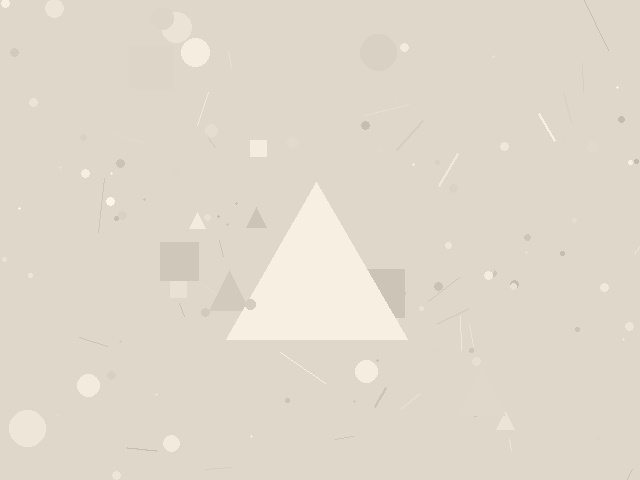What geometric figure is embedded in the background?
A triangle is embedded in the background.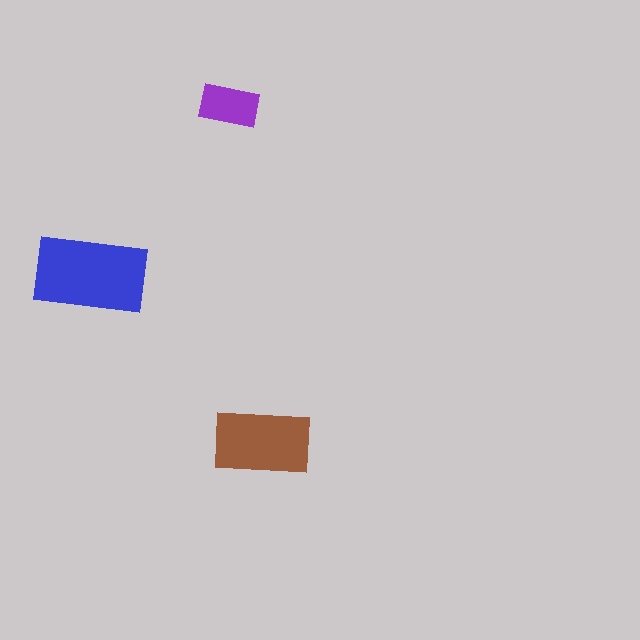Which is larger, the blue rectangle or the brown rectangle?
The blue one.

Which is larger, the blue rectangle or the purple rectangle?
The blue one.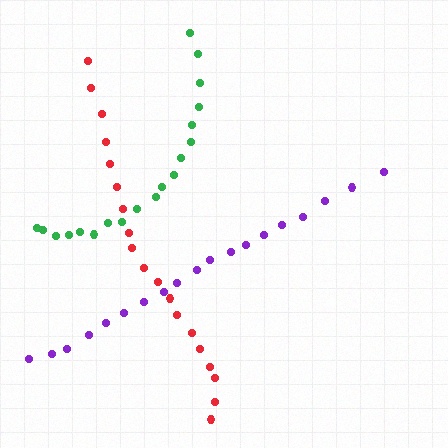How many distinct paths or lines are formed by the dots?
There are 3 distinct paths.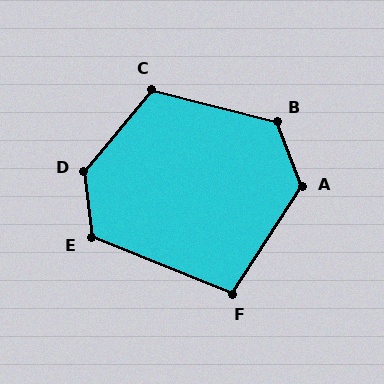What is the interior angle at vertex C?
Approximately 115 degrees (obtuse).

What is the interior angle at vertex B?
Approximately 126 degrees (obtuse).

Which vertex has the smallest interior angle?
F, at approximately 101 degrees.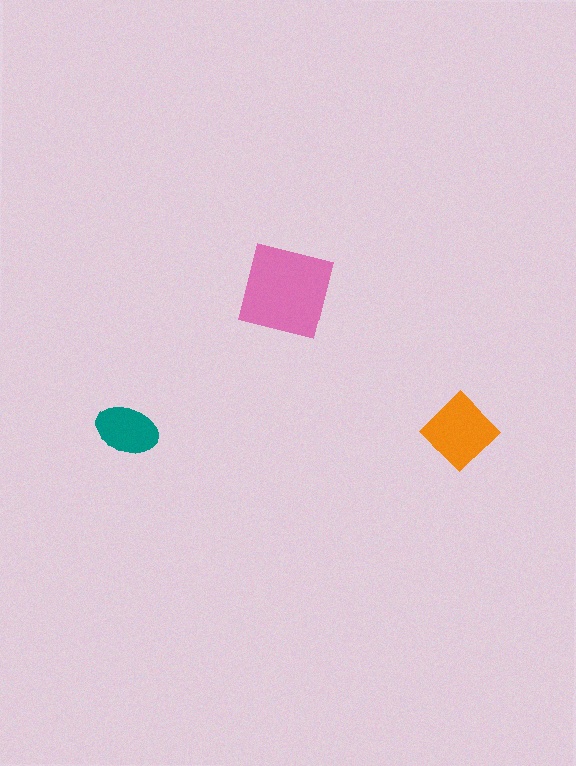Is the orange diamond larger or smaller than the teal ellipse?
Larger.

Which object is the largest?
The pink square.